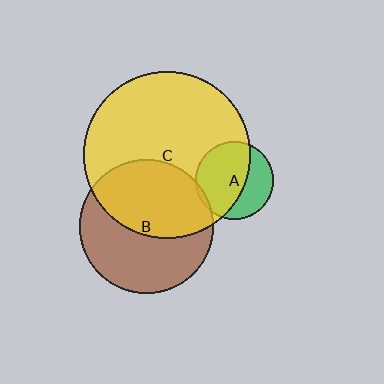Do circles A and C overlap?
Yes.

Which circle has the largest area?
Circle C (yellow).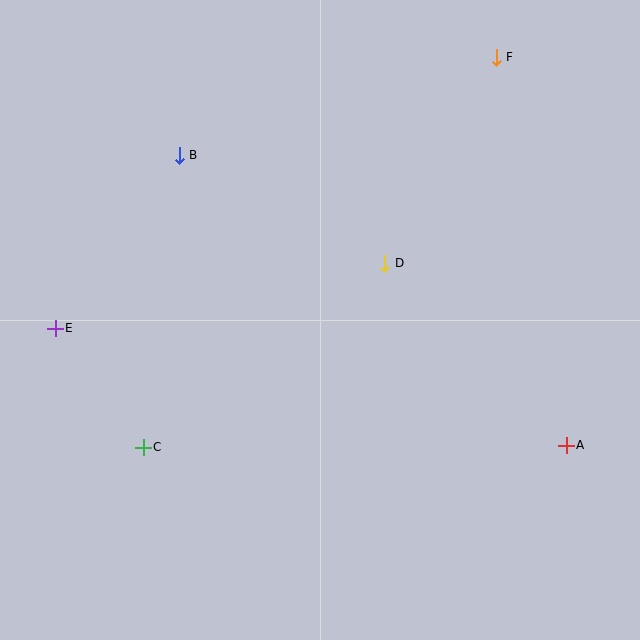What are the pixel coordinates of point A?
Point A is at (566, 445).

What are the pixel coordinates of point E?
Point E is at (55, 328).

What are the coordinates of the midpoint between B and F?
The midpoint between B and F is at (338, 106).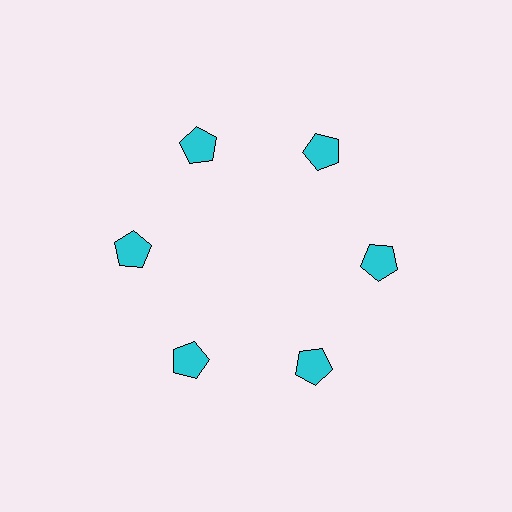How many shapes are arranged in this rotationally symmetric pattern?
There are 6 shapes, arranged in 6 groups of 1.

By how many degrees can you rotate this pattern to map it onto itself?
The pattern maps onto itself every 60 degrees of rotation.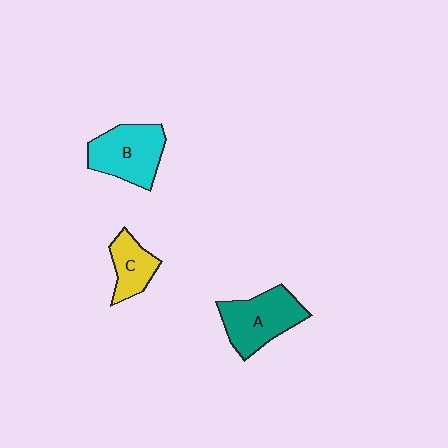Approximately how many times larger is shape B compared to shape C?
Approximately 1.7 times.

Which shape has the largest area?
Shape A (teal).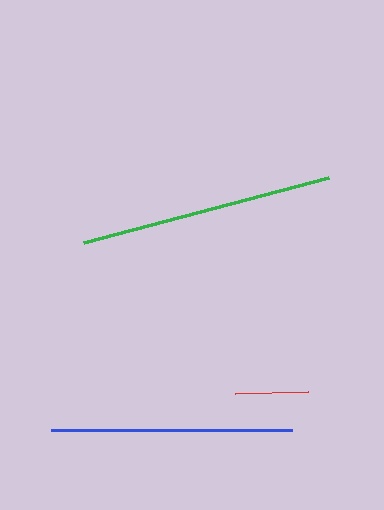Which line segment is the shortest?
The red line is the shortest at approximately 73 pixels.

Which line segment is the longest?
The green line is the longest at approximately 253 pixels.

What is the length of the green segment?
The green segment is approximately 253 pixels long.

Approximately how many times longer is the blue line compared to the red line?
The blue line is approximately 3.3 times the length of the red line.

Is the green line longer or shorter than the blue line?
The green line is longer than the blue line.